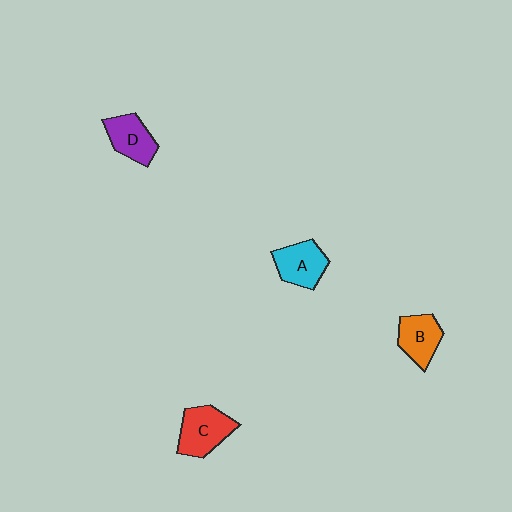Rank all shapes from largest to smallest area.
From largest to smallest: C (red), A (cyan), D (purple), B (orange).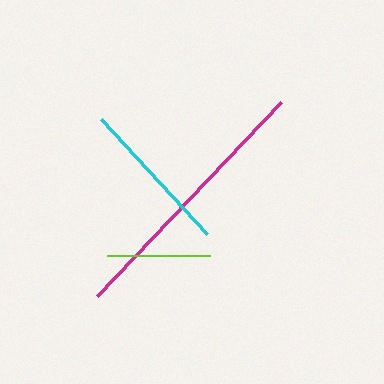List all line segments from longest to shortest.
From longest to shortest: magenta, cyan, lime.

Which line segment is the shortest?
The lime line is the shortest at approximately 103 pixels.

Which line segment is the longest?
The magenta line is the longest at approximately 267 pixels.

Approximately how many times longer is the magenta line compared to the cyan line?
The magenta line is approximately 1.7 times the length of the cyan line.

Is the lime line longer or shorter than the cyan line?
The cyan line is longer than the lime line.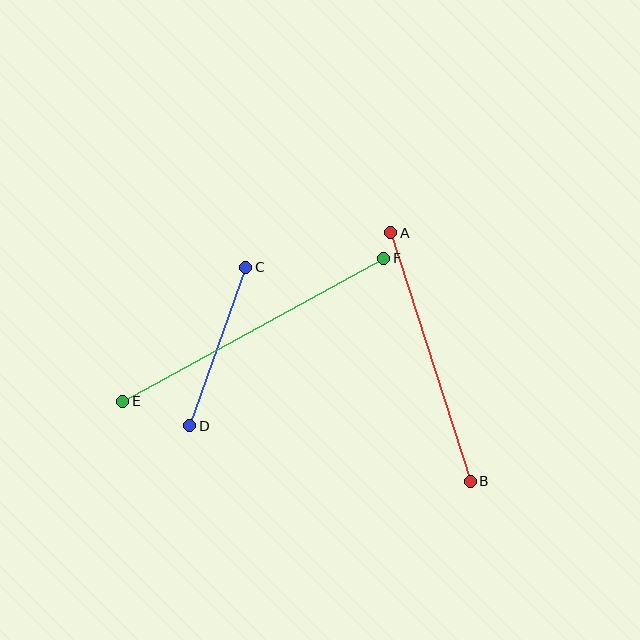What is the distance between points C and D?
The distance is approximately 168 pixels.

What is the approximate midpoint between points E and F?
The midpoint is at approximately (253, 330) pixels.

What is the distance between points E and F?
The distance is approximately 298 pixels.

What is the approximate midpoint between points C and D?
The midpoint is at approximately (218, 347) pixels.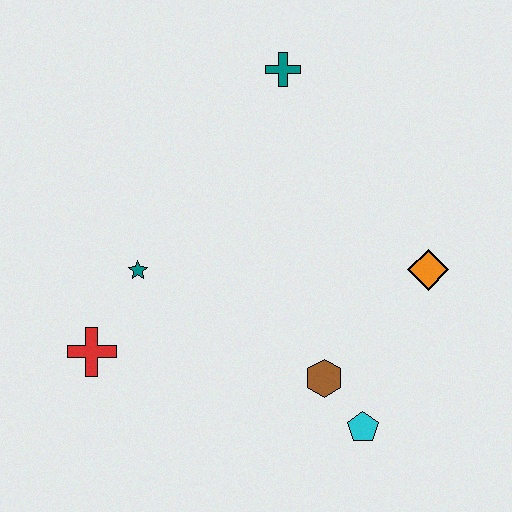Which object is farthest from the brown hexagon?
The teal cross is farthest from the brown hexagon.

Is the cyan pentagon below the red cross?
Yes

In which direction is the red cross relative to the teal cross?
The red cross is below the teal cross.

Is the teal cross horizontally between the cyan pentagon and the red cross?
Yes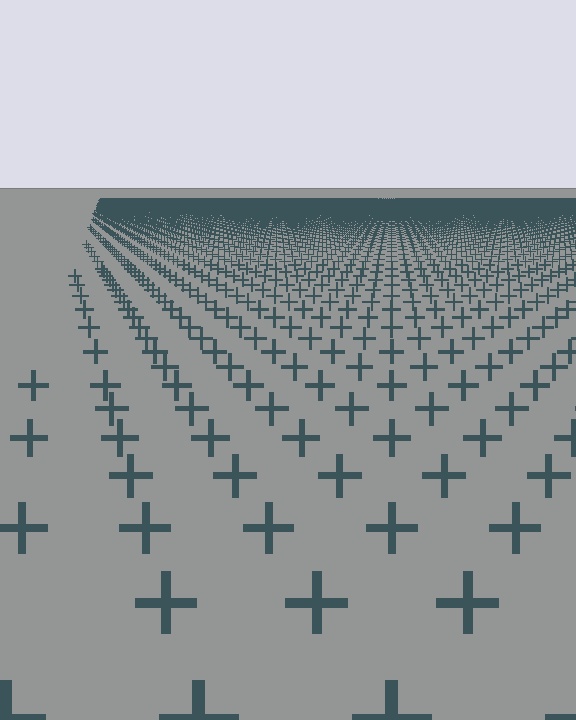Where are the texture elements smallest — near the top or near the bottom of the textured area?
Near the top.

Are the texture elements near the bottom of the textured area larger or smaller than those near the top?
Larger. Near the bottom, elements are closer to the viewer and appear at a bigger on-screen size.